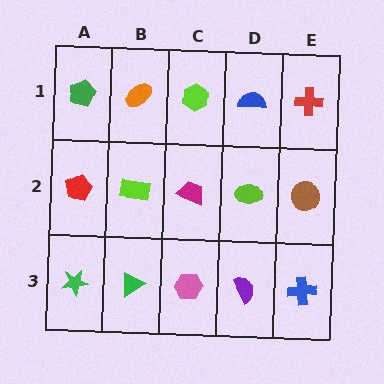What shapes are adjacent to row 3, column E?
A brown circle (row 2, column E), a purple semicircle (row 3, column D).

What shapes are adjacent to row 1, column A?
A red pentagon (row 2, column A), an orange ellipse (row 1, column B).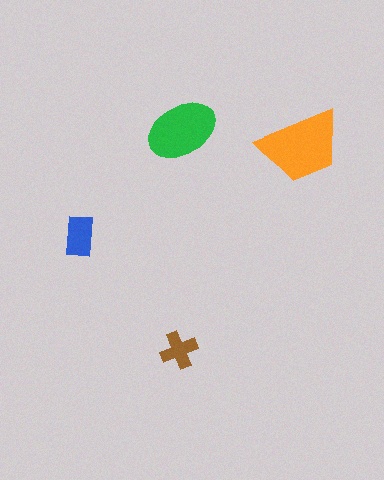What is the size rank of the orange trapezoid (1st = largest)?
1st.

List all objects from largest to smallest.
The orange trapezoid, the green ellipse, the blue rectangle, the brown cross.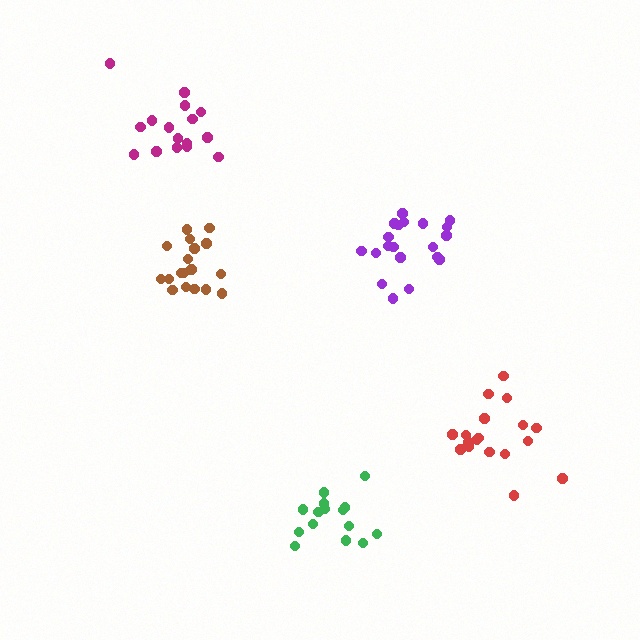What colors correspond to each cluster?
The clusters are colored: brown, green, purple, magenta, red.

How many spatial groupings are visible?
There are 5 spatial groupings.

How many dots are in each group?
Group 1: 18 dots, Group 2: 15 dots, Group 3: 20 dots, Group 4: 16 dots, Group 5: 18 dots (87 total).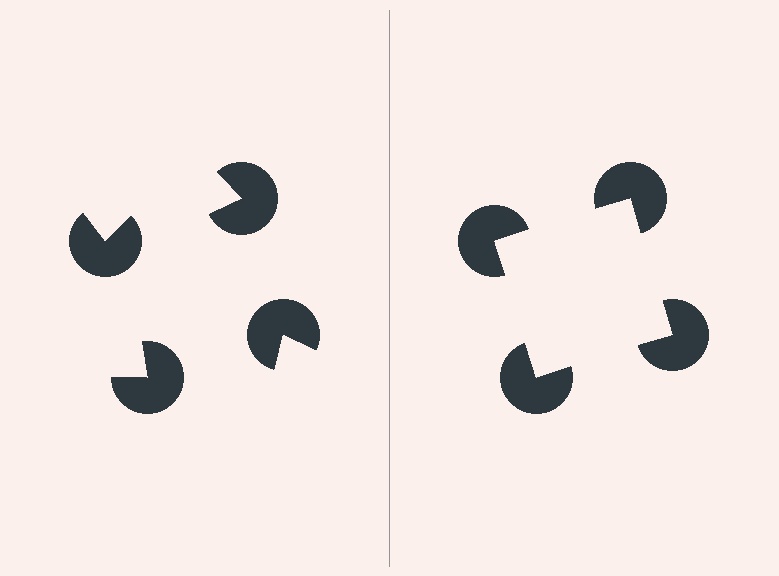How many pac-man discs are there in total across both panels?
8 — 4 on each side.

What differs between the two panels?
The pac-man discs are positioned identically on both sides; only the wedge orientations differ. On the right they align to a square; on the left they are misaligned.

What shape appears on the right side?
An illusory square.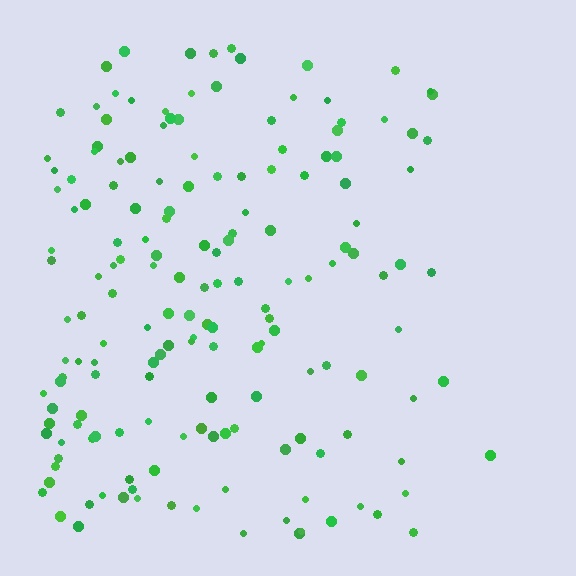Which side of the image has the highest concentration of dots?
The left.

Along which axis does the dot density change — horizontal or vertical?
Horizontal.